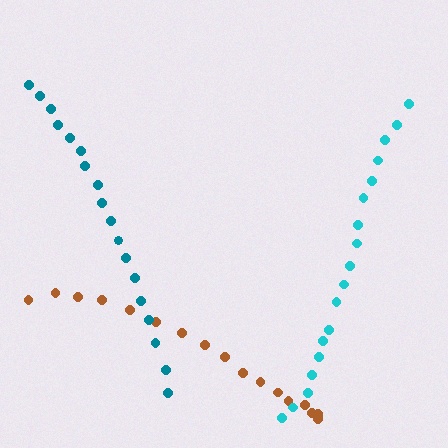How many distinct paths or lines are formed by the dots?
There are 3 distinct paths.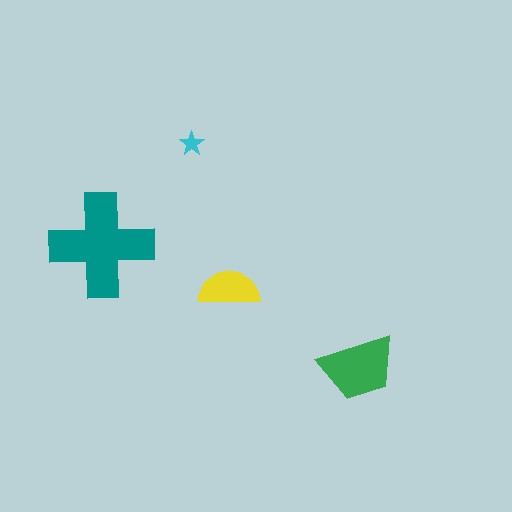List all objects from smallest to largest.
The cyan star, the yellow semicircle, the green trapezoid, the teal cross.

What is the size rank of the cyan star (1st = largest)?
4th.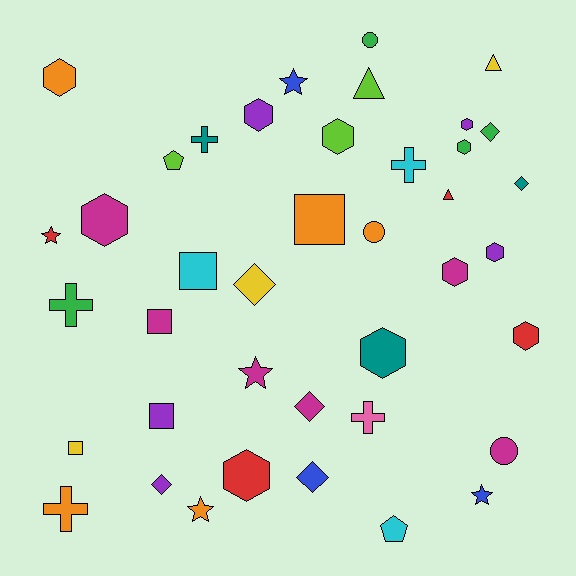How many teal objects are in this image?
There are 3 teal objects.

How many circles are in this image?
There are 3 circles.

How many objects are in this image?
There are 40 objects.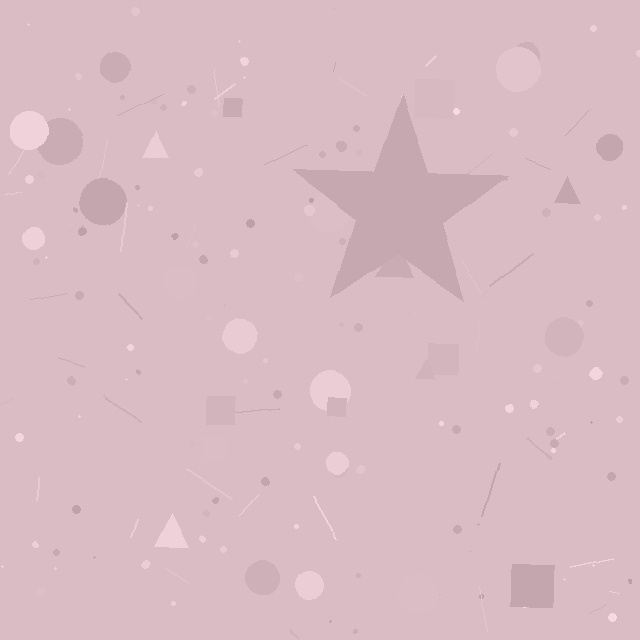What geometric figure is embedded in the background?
A star is embedded in the background.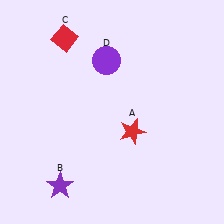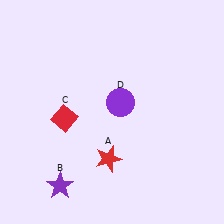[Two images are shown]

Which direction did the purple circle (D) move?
The purple circle (D) moved down.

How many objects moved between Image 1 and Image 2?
3 objects moved between the two images.